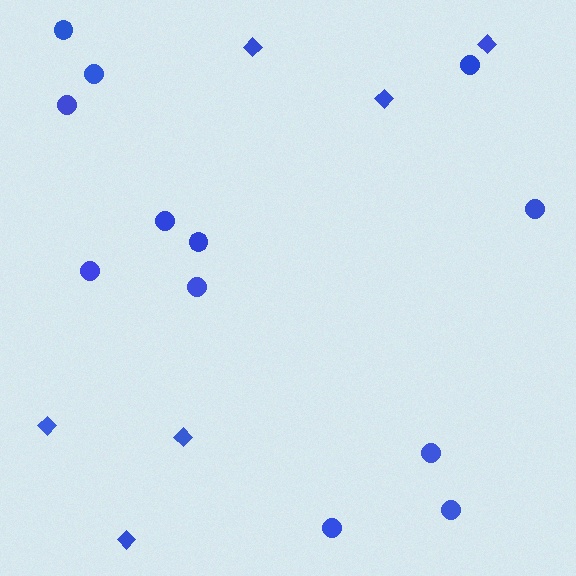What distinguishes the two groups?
There are 2 groups: one group of diamonds (6) and one group of circles (12).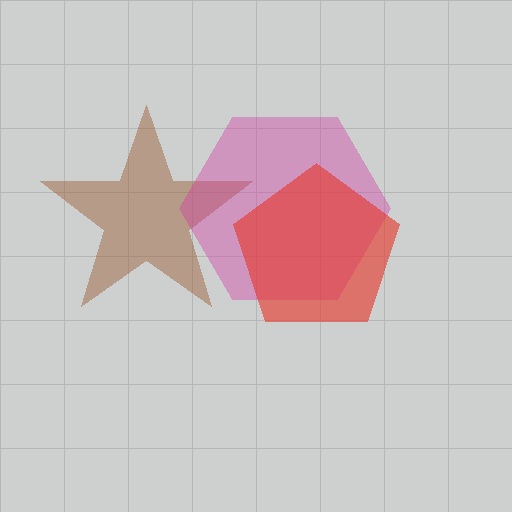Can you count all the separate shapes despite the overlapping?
Yes, there are 3 separate shapes.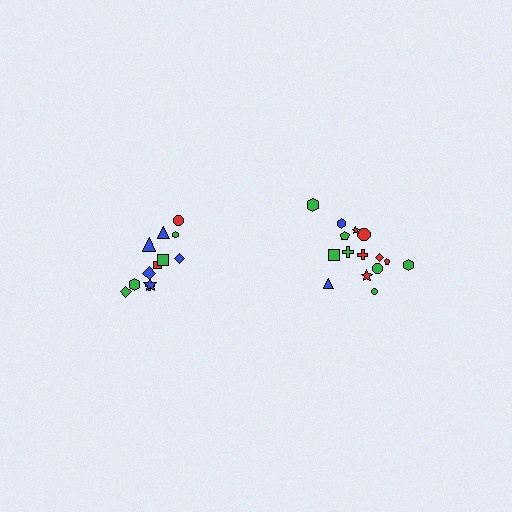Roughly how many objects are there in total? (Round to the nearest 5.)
Roughly 25 objects in total.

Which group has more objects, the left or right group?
The right group.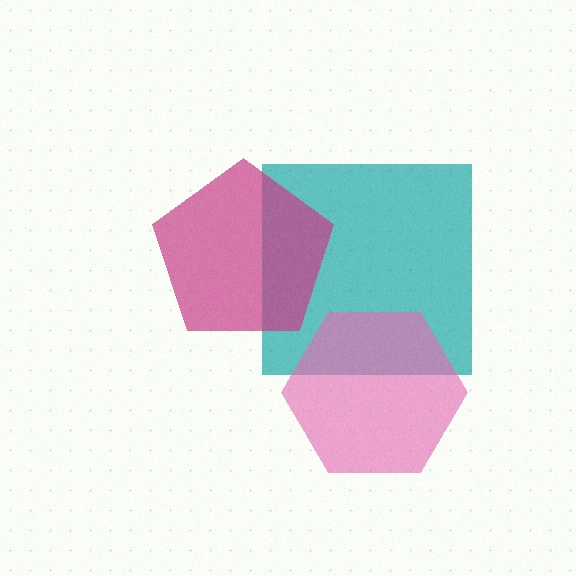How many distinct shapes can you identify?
There are 3 distinct shapes: a teal square, a pink hexagon, a magenta pentagon.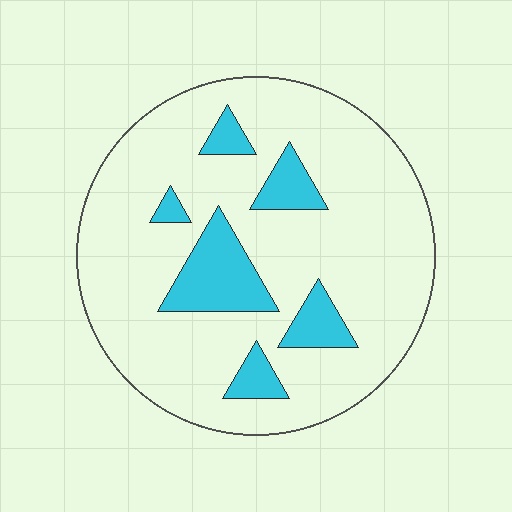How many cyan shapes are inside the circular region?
6.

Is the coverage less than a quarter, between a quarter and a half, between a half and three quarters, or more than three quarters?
Less than a quarter.